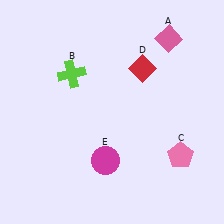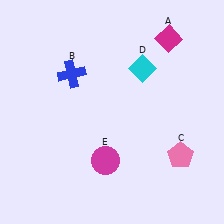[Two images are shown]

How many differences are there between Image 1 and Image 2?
There are 3 differences between the two images.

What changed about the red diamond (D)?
In Image 1, D is red. In Image 2, it changed to cyan.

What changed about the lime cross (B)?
In Image 1, B is lime. In Image 2, it changed to blue.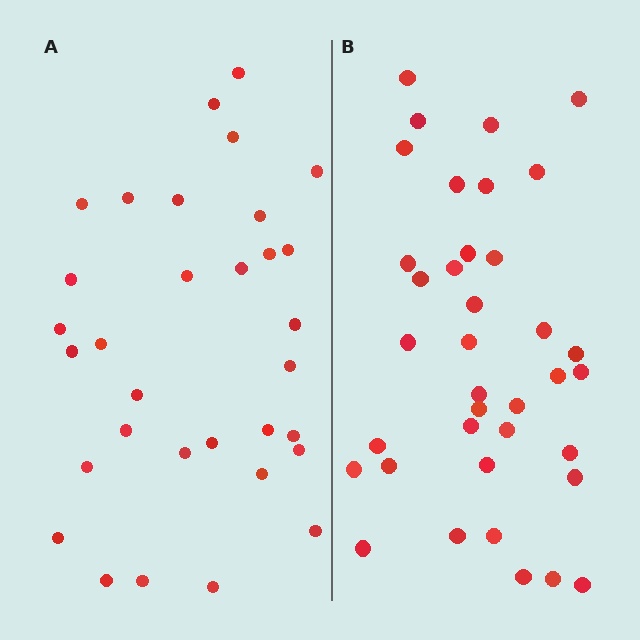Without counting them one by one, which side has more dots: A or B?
Region B (the right region) has more dots.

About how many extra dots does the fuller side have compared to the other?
Region B has about 5 more dots than region A.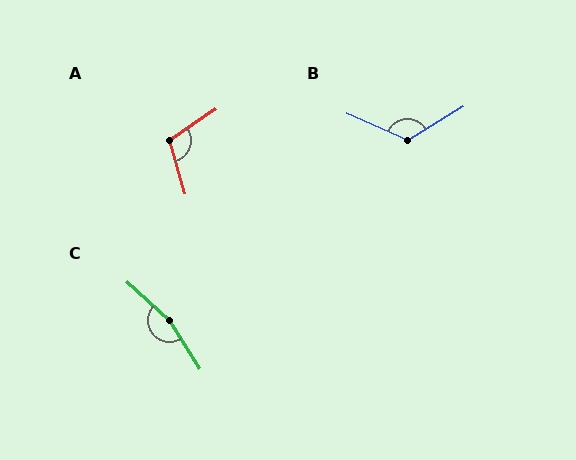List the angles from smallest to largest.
A (109°), B (125°), C (164°).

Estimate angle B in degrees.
Approximately 125 degrees.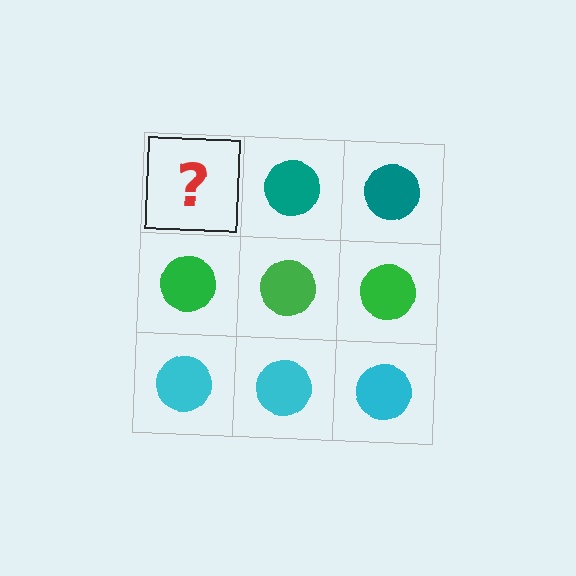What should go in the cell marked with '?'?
The missing cell should contain a teal circle.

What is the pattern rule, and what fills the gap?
The rule is that each row has a consistent color. The gap should be filled with a teal circle.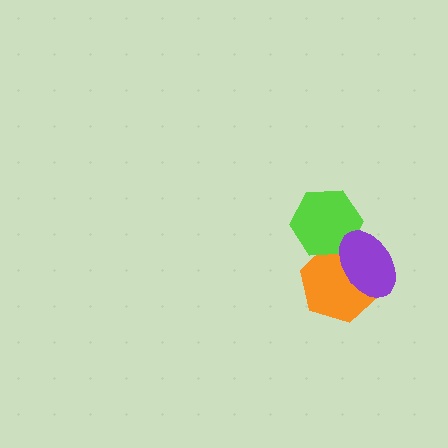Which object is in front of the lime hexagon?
The purple ellipse is in front of the lime hexagon.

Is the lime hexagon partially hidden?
Yes, it is partially covered by another shape.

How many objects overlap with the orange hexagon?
2 objects overlap with the orange hexagon.